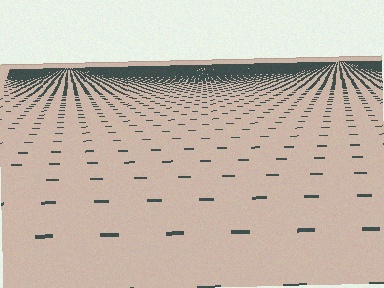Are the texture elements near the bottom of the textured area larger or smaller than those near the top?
Larger. Near the bottom, elements are closer to the viewer and appear at a bigger on-screen size.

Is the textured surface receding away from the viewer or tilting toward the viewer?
The surface is receding away from the viewer. Texture elements get smaller and denser toward the top.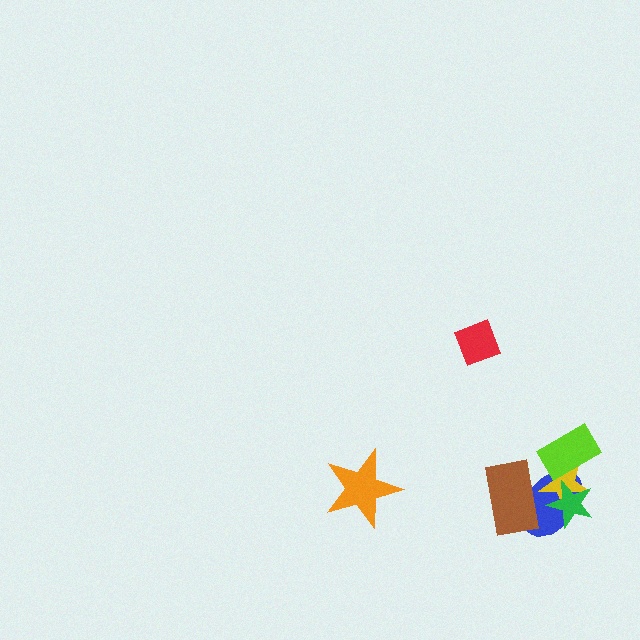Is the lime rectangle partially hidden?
No, no other shape covers it.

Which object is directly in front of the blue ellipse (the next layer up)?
The yellow star is directly in front of the blue ellipse.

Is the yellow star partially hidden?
Yes, it is partially covered by another shape.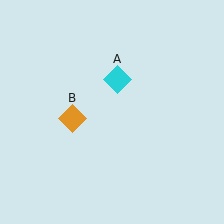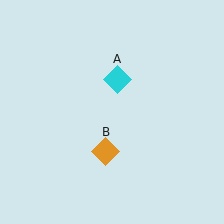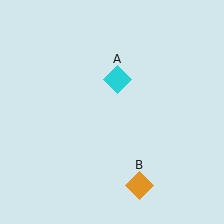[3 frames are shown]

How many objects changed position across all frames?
1 object changed position: orange diamond (object B).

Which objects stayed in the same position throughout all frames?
Cyan diamond (object A) remained stationary.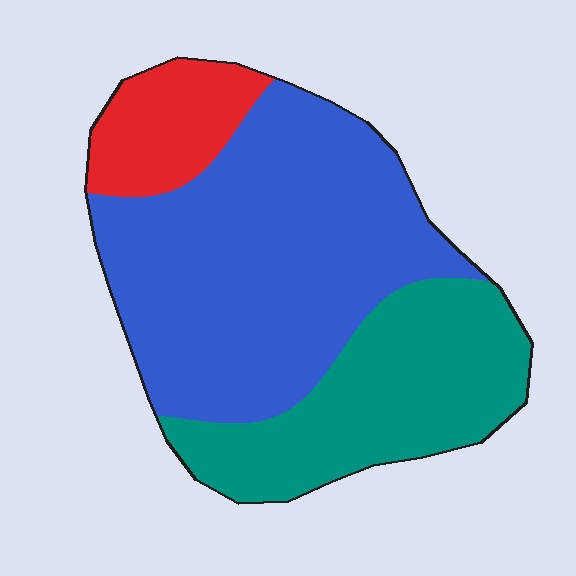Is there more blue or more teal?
Blue.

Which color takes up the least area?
Red, at roughly 15%.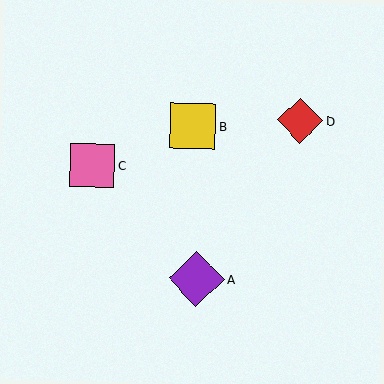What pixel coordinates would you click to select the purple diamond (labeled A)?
Click at (196, 279) to select the purple diamond A.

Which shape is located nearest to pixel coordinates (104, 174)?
The pink square (labeled C) at (92, 165) is nearest to that location.